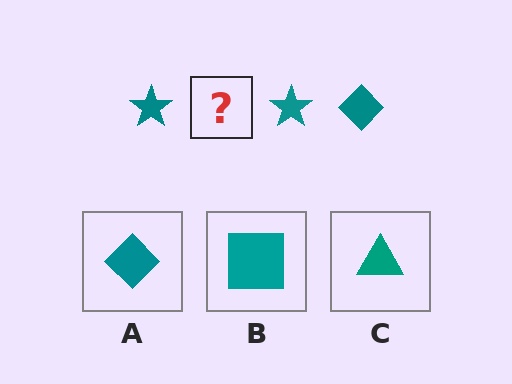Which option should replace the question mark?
Option A.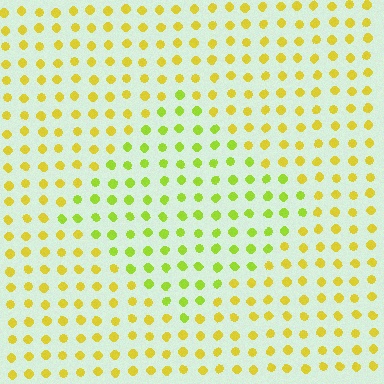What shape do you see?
I see a diamond.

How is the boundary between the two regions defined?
The boundary is defined purely by a slight shift in hue (about 30 degrees). Spacing, size, and orientation are identical on both sides.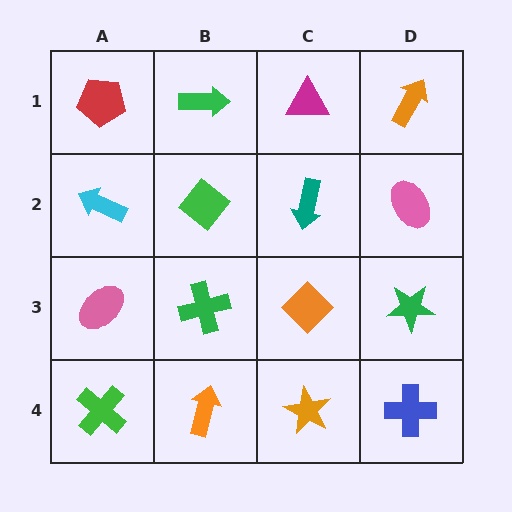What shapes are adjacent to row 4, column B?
A green cross (row 3, column B), a green cross (row 4, column A), an orange star (row 4, column C).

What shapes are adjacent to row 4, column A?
A pink ellipse (row 3, column A), an orange arrow (row 4, column B).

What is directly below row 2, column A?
A pink ellipse.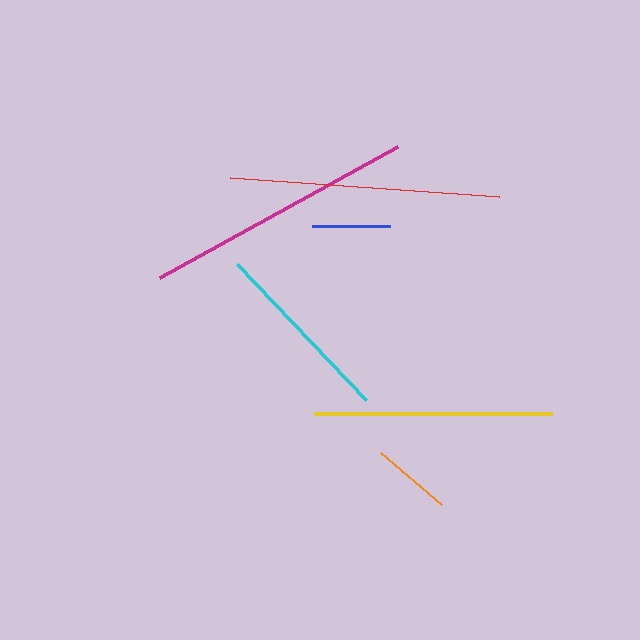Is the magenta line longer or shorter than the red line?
The magenta line is longer than the red line.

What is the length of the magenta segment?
The magenta segment is approximately 272 pixels long.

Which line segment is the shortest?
The blue line is the shortest at approximately 78 pixels.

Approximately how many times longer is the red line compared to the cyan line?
The red line is approximately 1.4 times the length of the cyan line.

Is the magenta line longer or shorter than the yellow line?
The magenta line is longer than the yellow line.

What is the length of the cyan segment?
The cyan segment is approximately 188 pixels long.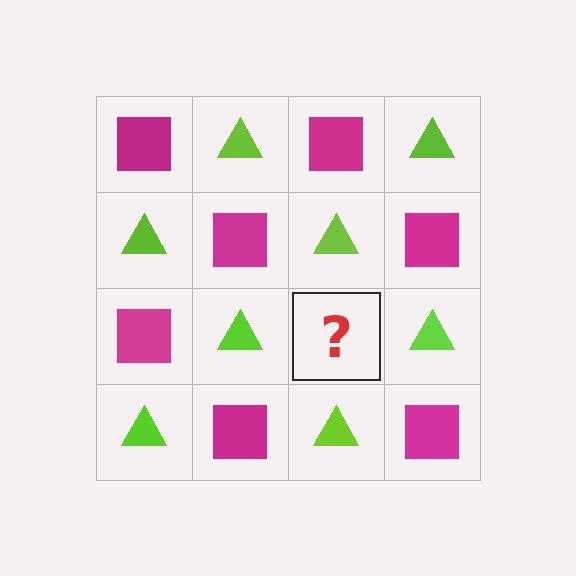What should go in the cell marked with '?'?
The missing cell should contain a magenta square.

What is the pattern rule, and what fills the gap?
The rule is that it alternates magenta square and lime triangle in a checkerboard pattern. The gap should be filled with a magenta square.